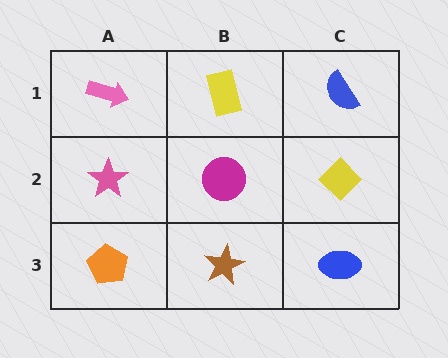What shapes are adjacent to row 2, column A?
A pink arrow (row 1, column A), an orange pentagon (row 3, column A), a magenta circle (row 2, column B).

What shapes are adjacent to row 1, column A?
A pink star (row 2, column A), a yellow rectangle (row 1, column B).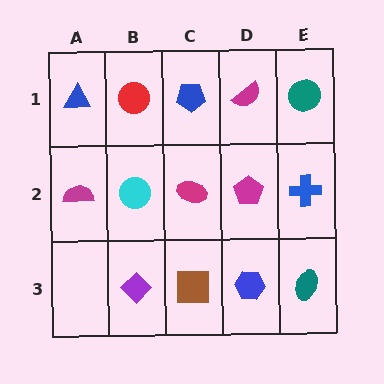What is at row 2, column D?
A magenta pentagon.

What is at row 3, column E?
A teal ellipse.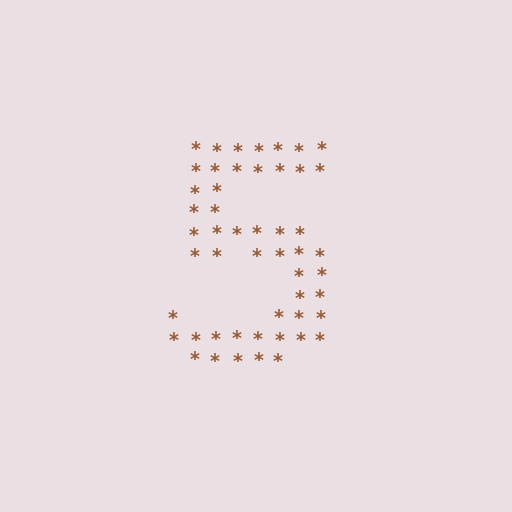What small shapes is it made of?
It is made of small asterisks.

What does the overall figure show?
The overall figure shows the digit 5.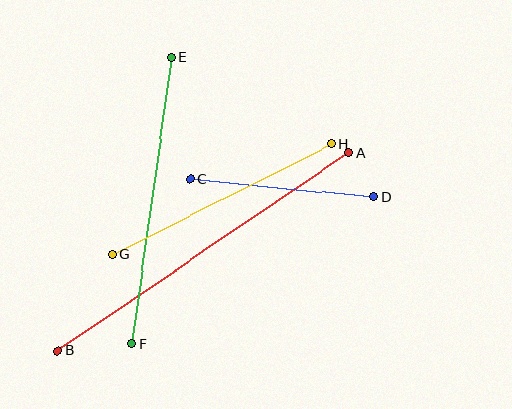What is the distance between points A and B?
The distance is approximately 351 pixels.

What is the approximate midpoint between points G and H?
The midpoint is at approximately (222, 199) pixels.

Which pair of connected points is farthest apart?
Points A and B are farthest apart.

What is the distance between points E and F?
The distance is approximately 290 pixels.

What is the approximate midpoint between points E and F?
The midpoint is at approximately (151, 200) pixels.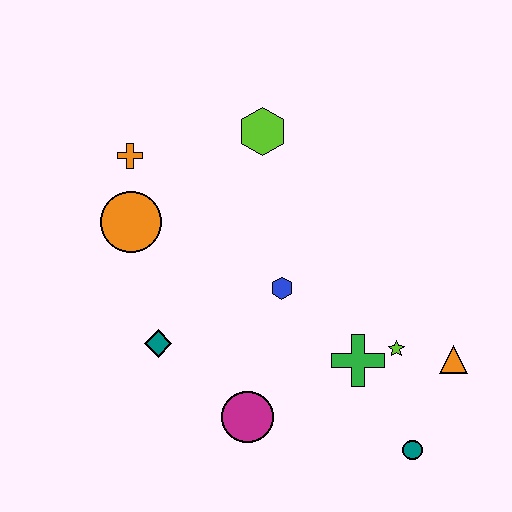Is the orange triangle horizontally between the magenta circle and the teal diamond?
No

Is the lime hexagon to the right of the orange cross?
Yes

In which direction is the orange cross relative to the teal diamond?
The orange cross is above the teal diamond.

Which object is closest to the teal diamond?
The magenta circle is closest to the teal diamond.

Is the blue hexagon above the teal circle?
Yes